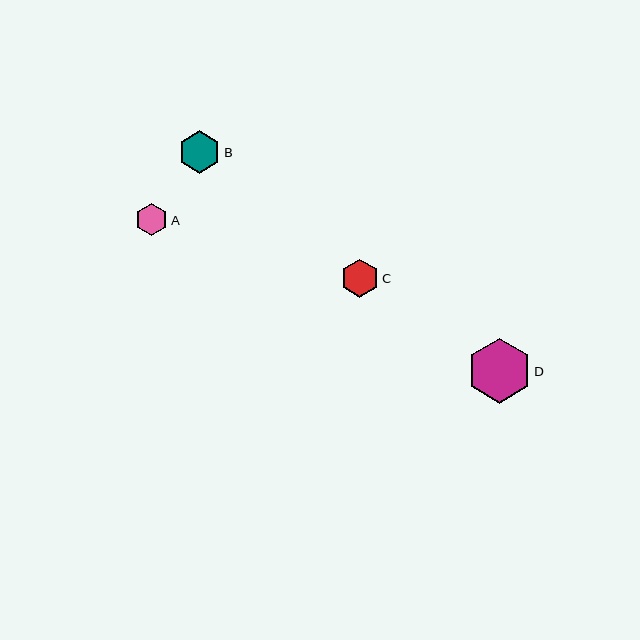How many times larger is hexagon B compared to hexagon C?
Hexagon B is approximately 1.1 times the size of hexagon C.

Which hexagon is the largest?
Hexagon D is the largest with a size of approximately 65 pixels.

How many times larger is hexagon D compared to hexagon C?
Hexagon D is approximately 1.7 times the size of hexagon C.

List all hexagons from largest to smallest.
From largest to smallest: D, B, C, A.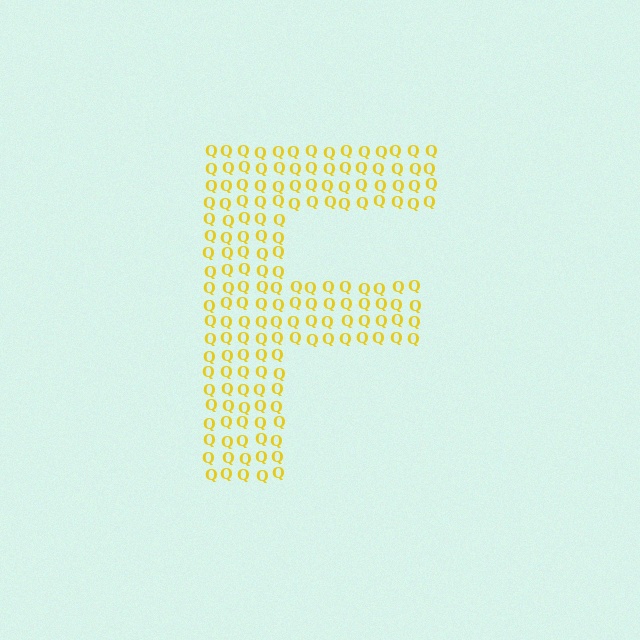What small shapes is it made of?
It is made of small letter Q's.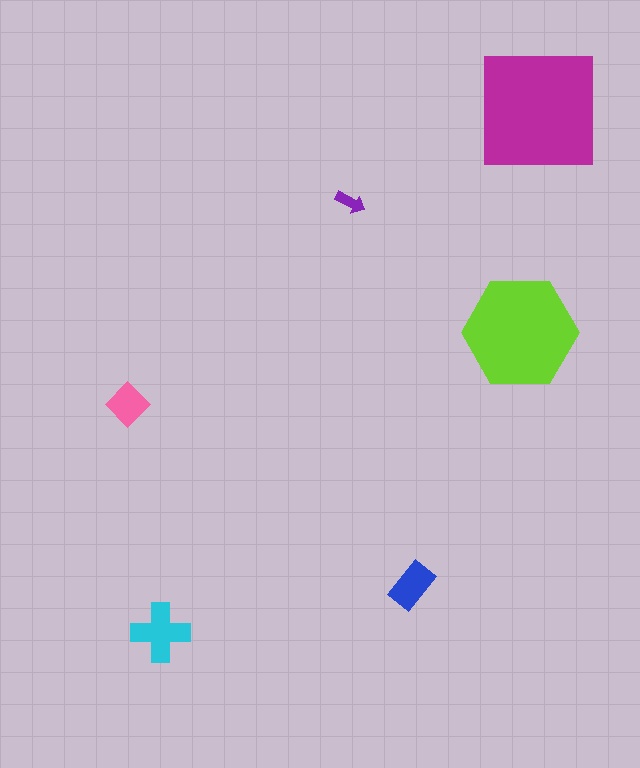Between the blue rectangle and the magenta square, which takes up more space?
The magenta square.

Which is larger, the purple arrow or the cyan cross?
The cyan cross.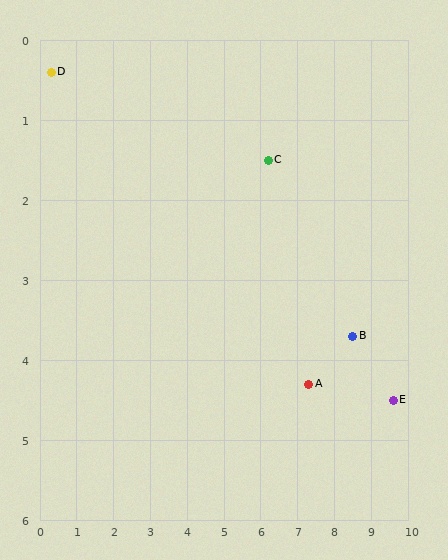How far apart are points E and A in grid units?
Points E and A are about 2.3 grid units apart.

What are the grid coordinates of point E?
Point E is at approximately (9.6, 4.5).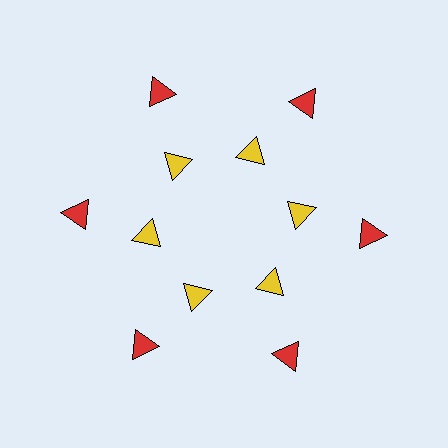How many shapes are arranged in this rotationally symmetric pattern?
There are 12 shapes, arranged in 6 groups of 2.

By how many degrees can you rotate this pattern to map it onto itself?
The pattern maps onto itself every 60 degrees of rotation.